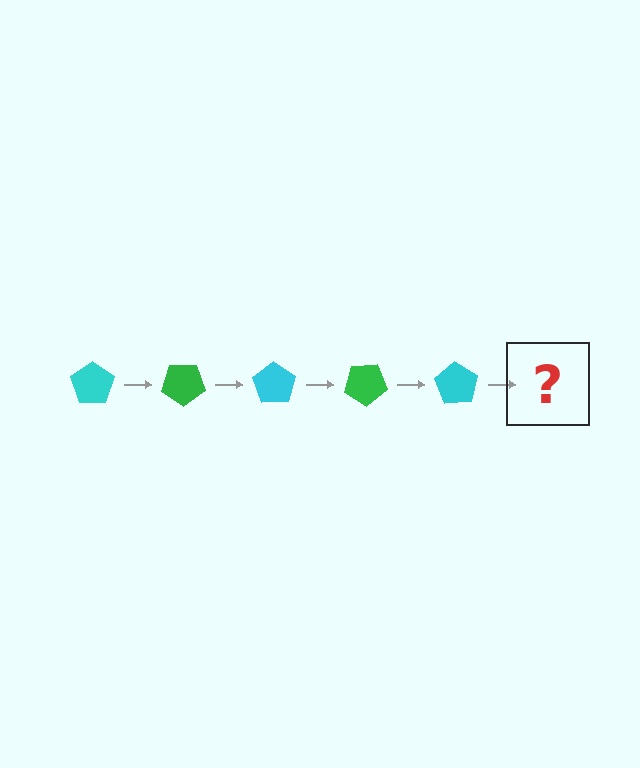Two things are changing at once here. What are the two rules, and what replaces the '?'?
The two rules are that it rotates 35 degrees each step and the color cycles through cyan and green. The '?' should be a green pentagon, rotated 175 degrees from the start.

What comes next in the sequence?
The next element should be a green pentagon, rotated 175 degrees from the start.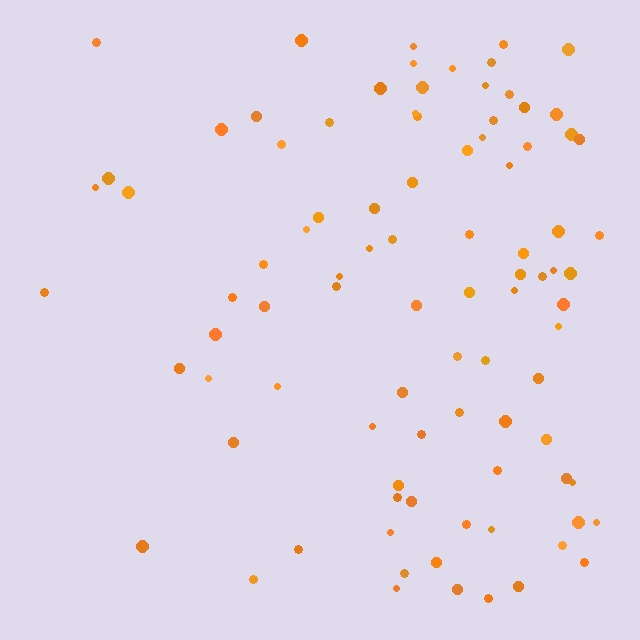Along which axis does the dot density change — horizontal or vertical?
Horizontal.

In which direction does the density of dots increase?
From left to right, with the right side densest.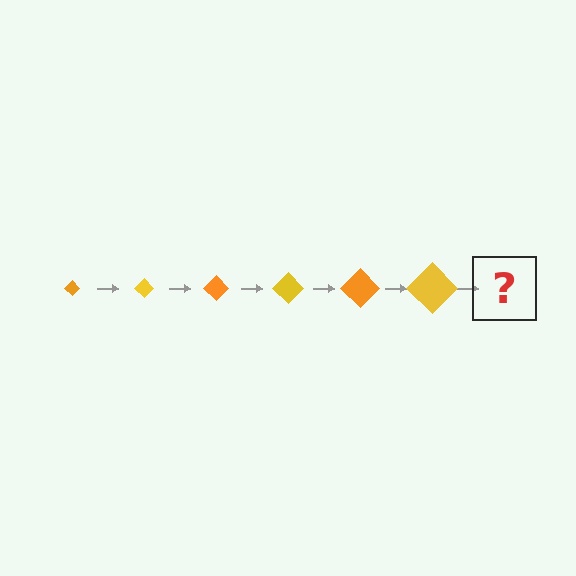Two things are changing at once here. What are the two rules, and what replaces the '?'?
The two rules are that the diamond grows larger each step and the color cycles through orange and yellow. The '?' should be an orange diamond, larger than the previous one.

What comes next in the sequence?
The next element should be an orange diamond, larger than the previous one.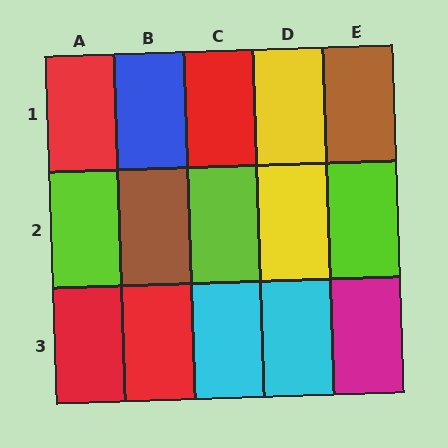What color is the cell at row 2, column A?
Lime.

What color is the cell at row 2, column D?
Yellow.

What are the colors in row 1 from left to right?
Red, blue, red, yellow, brown.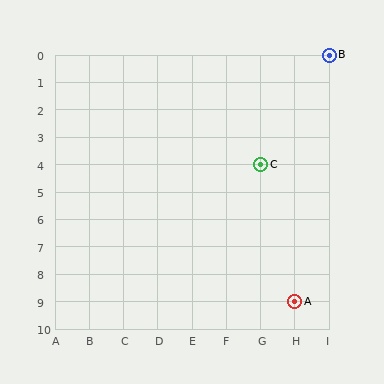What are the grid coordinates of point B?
Point B is at grid coordinates (I, 0).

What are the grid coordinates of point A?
Point A is at grid coordinates (H, 9).